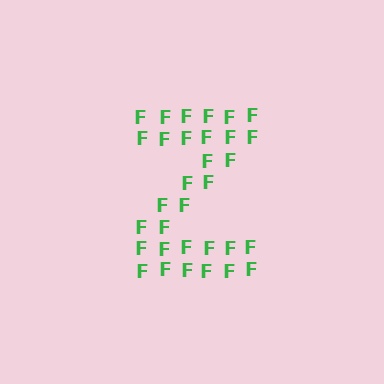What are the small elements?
The small elements are letter F's.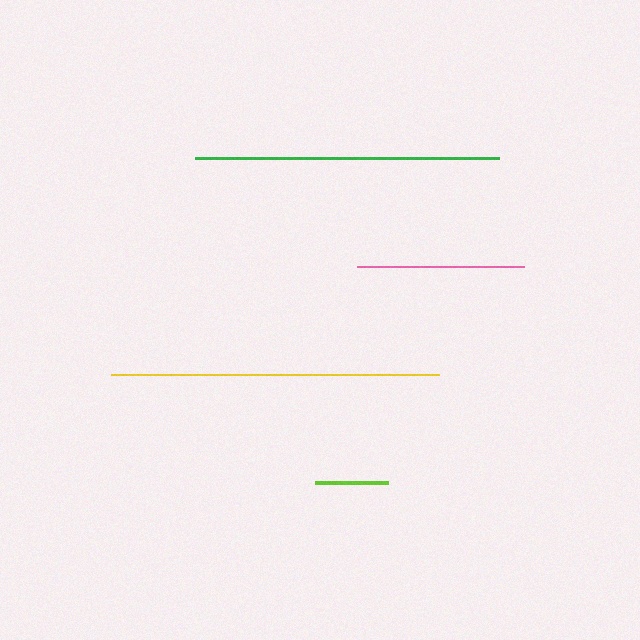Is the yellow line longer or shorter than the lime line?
The yellow line is longer than the lime line.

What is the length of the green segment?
The green segment is approximately 304 pixels long.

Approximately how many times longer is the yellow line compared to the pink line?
The yellow line is approximately 2.0 times the length of the pink line.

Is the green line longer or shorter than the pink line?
The green line is longer than the pink line.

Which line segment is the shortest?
The lime line is the shortest at approximately 73 pixels.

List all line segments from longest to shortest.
From longest to shortest: yellow, green, pink, lime.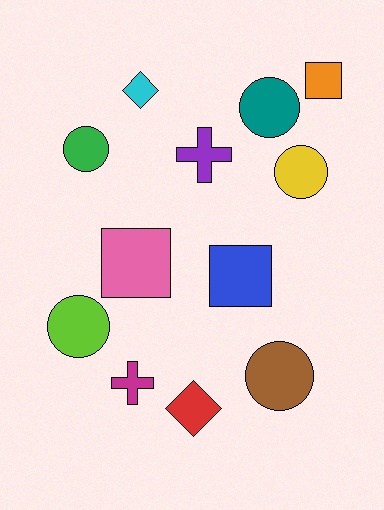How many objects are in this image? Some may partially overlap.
There are 12 objects.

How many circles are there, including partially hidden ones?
There are 5 circles.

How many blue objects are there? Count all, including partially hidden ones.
There is 1 blue object.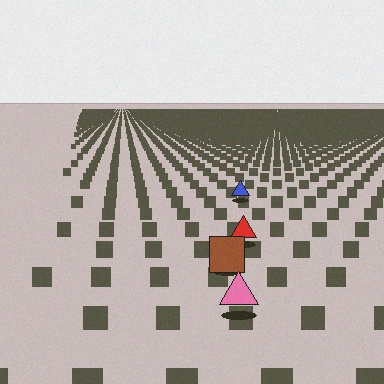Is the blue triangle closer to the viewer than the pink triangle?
No. The pink triangle is closer — you can tell from the texture gradient: the ground texture is coarser near it.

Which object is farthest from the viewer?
The blue triangle is farthest from the viewer. It appears smaller and the ground texture around it is denser.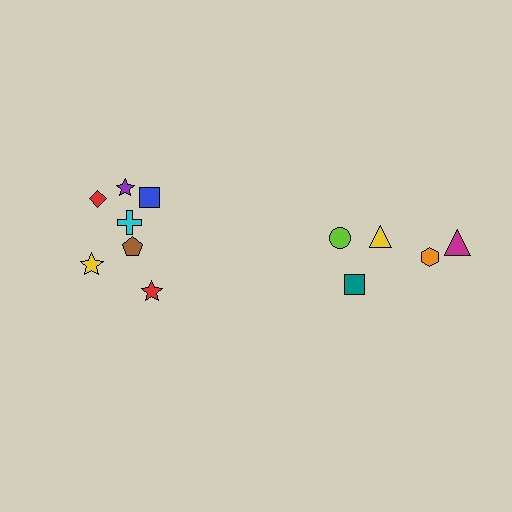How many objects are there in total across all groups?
There are 12 objects.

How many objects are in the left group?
There are 7 objects.